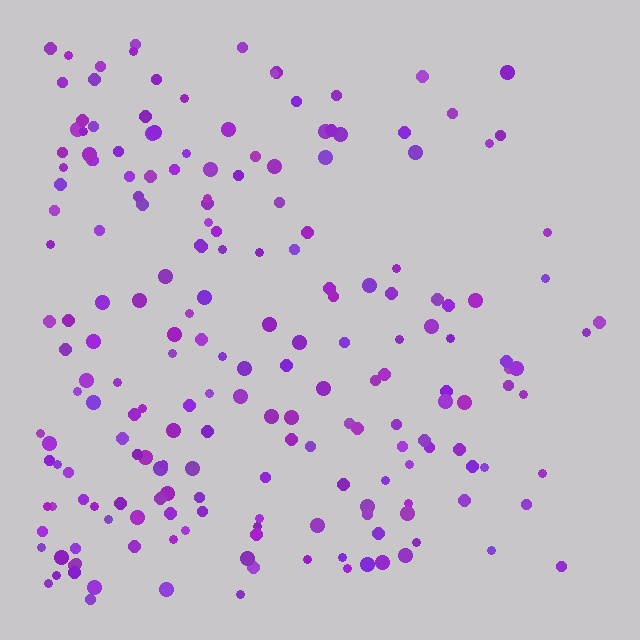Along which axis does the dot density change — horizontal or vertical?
Horizontal.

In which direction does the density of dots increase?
From right to left, with the left side densest.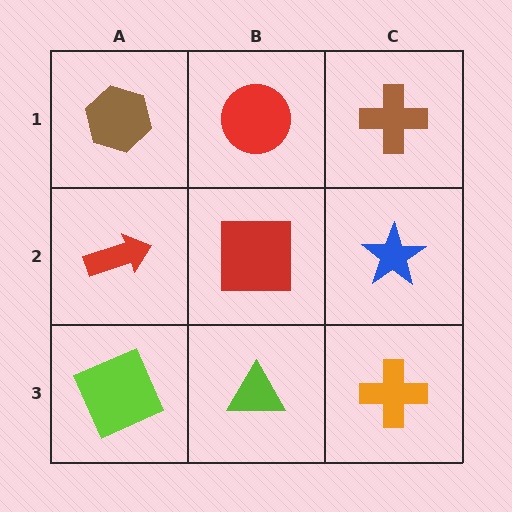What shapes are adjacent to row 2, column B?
A red circle (row 1, column B), a lime triangle (row 3, column B), a red arrow (row 2, column A), a blue star (row 2, column C).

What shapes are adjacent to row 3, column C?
A blue star (row 2, column C), a lime triangle (row 3, column B).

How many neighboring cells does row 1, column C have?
2.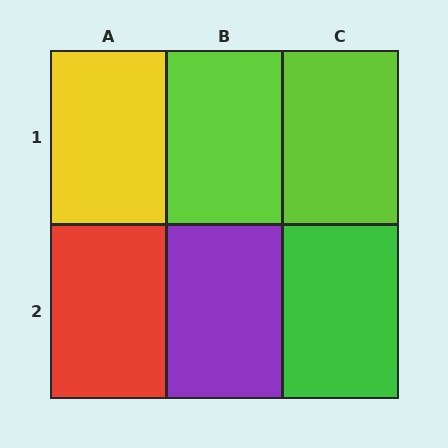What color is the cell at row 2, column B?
Purple.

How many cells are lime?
2 cells are lime.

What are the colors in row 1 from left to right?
Yellow, lime, lime.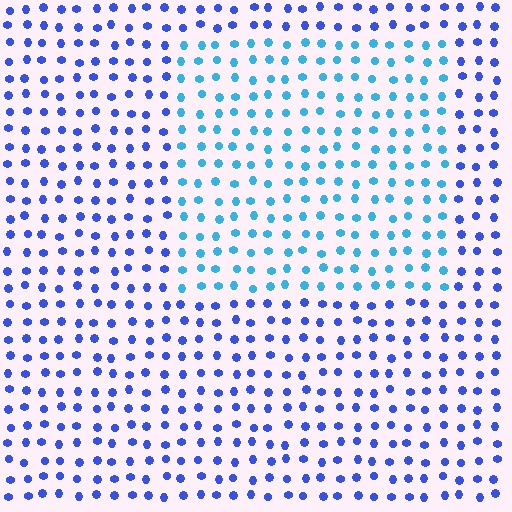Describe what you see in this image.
The image is filled with small blue elements in a uniform arrangement. A rectangle-shaped region is visible where the elements are tinted to a slightly different hue, forming a subtle color boundary.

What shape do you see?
I see a rectangle.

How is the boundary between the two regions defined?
The boundary is defined purely by a slight shift in hue (about 35 degrees). Spacing, size, and orientation are identical on both sides.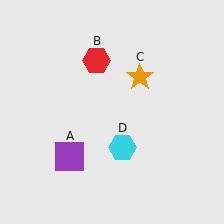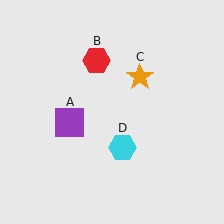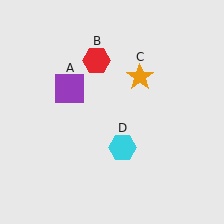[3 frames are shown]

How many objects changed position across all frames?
1 object changed position: purple square (object A).